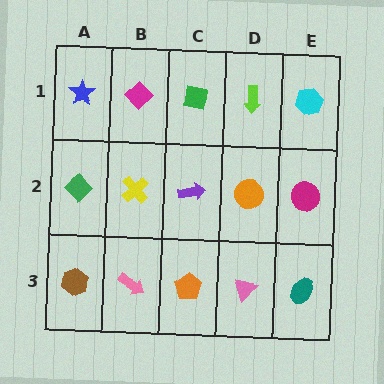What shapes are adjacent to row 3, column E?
A magenta circle (row 2, column E), a pink triangle (row 3, column D).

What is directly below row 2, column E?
A teal ellipse.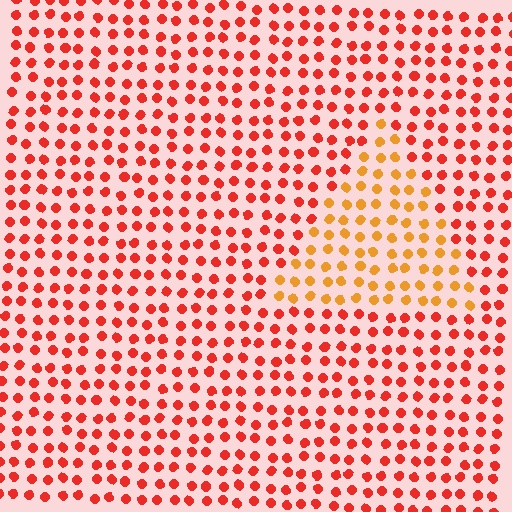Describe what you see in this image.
The image is filled with small red elements in a uniform arrangement. A triangle-shaped region is visible where the elements are tinted to a slightly different hue, forming a subtle color boundary.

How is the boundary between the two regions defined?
The boundary is defined purely by a slight shift in hue (about 34 degrees). Spacing, size, and orientation are identical on both sides.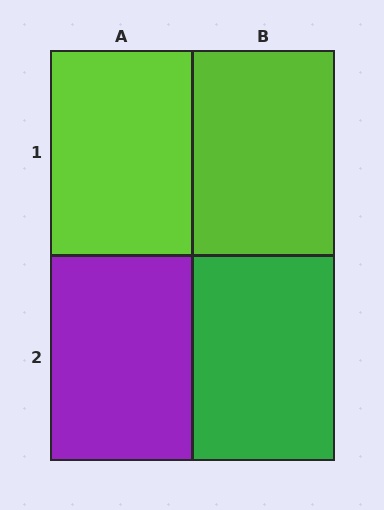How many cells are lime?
2 cells are lime.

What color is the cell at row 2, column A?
Purple.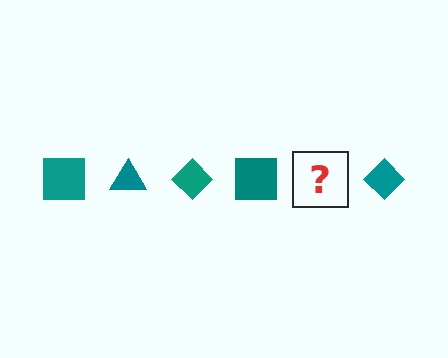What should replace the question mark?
The question mark should be replaced with a teal triangle.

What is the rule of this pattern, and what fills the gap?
The rule is that the pattern cycles through square, triangle, diamond shapes in teal. The gap should be filled with a teal triangle.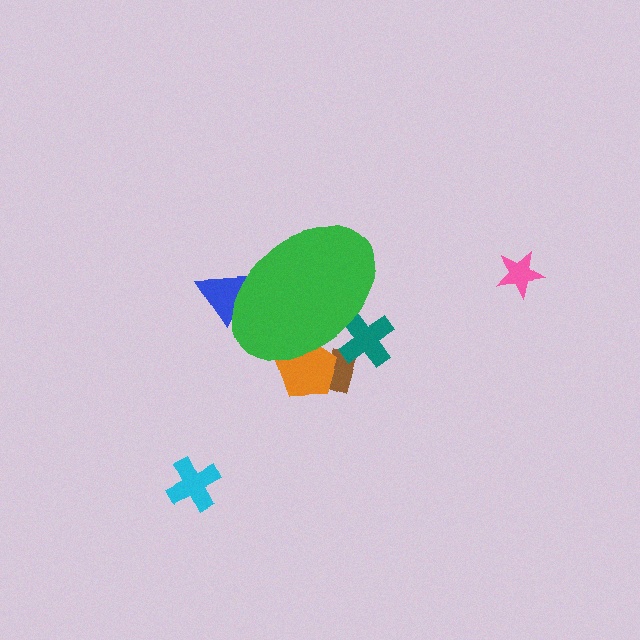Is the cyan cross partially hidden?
No, the cyan cross is fully visible.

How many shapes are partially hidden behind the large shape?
4 shapes are partially hidden.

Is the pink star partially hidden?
No, the pink star is fully visible.